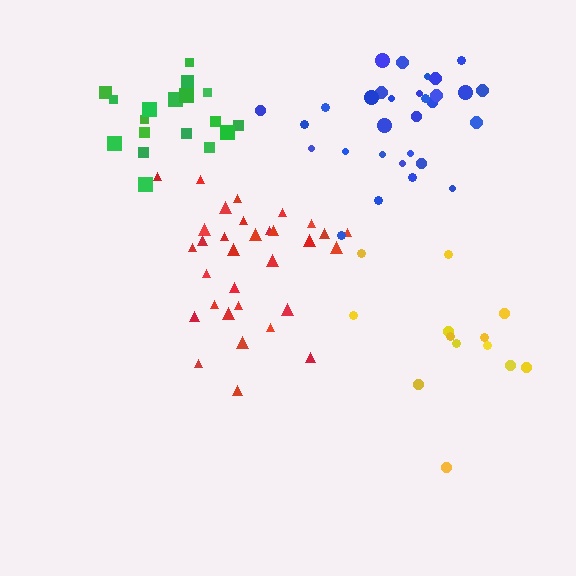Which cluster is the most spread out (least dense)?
Yellow.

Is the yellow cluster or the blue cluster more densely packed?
Blue.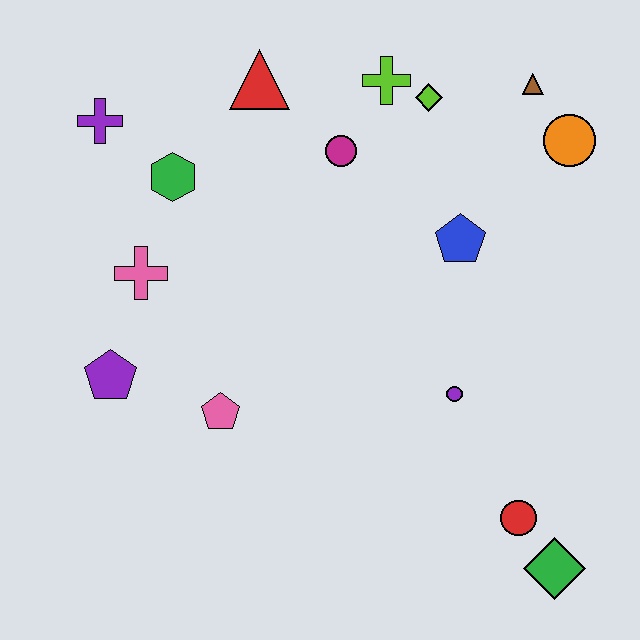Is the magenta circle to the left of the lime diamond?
Yes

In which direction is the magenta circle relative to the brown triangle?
The magenta circle is to the left of the brown triangle.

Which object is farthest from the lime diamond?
The green diamond is farthest from the lime diamond.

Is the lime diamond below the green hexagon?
No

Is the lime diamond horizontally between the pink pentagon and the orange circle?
Yes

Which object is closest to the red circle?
The green diamond is closest to the red circle.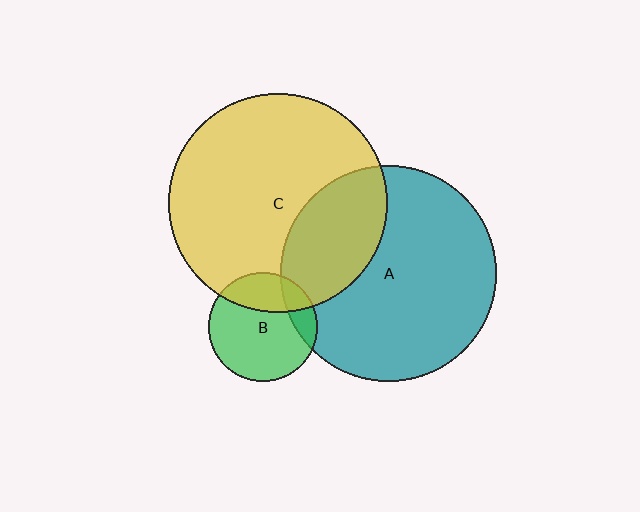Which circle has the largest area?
Circle C (yellow).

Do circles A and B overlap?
Yes.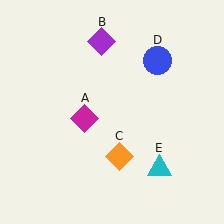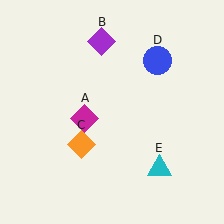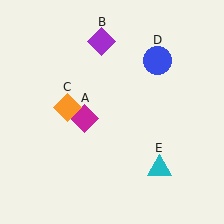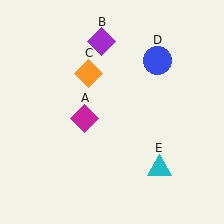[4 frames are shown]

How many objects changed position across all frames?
1 object changed position: orange diamond (object C).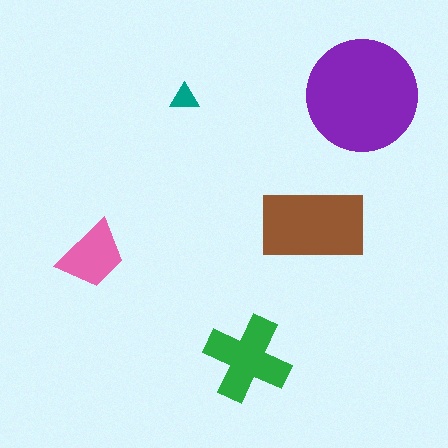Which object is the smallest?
The teal triangle.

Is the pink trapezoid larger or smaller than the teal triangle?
Larger.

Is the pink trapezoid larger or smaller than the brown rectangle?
Smaller.